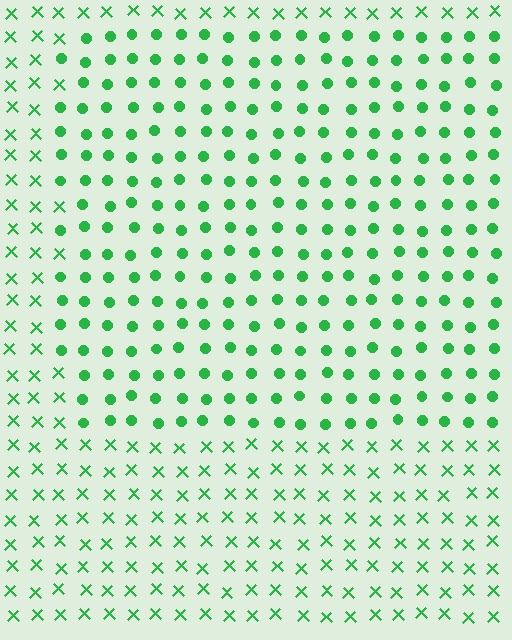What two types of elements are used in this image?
The image uses circles inside the rectangle region and X marks outside it.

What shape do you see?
I see a rectangle.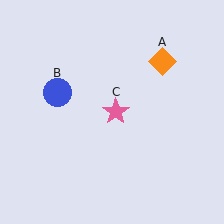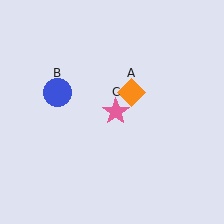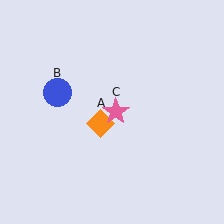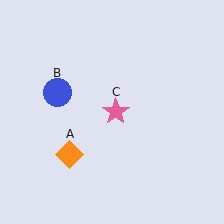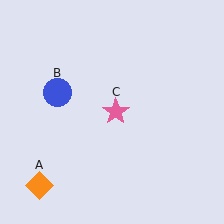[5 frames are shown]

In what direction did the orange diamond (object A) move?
The orange diamond (object A) moved down and to the left.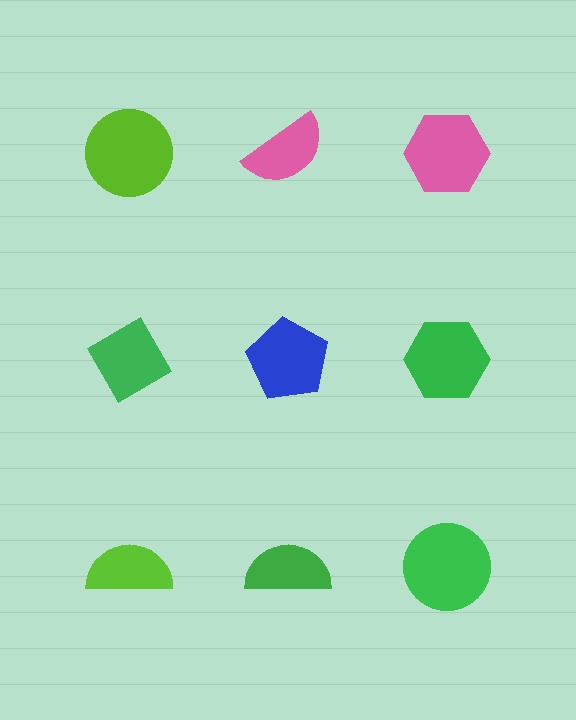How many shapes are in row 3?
3 shapes.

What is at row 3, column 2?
A green semicircle.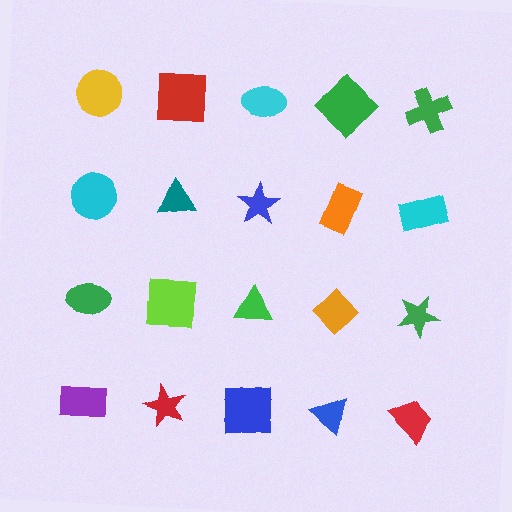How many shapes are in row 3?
5 shapes.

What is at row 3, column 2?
A lime square.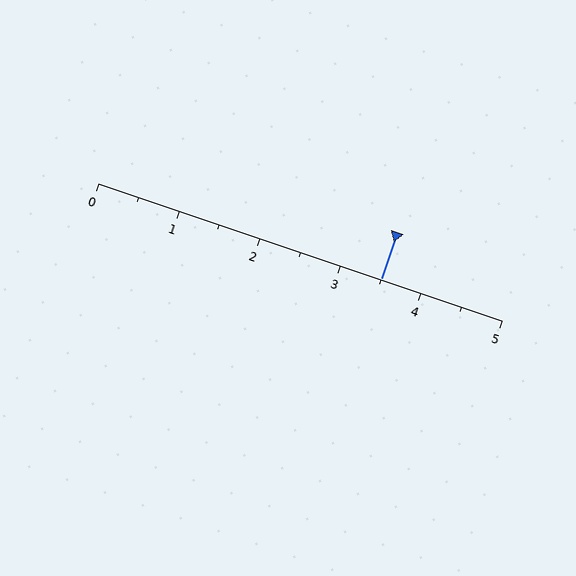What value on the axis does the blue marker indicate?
The marker indicates approximately 3.5.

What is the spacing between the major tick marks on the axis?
The major ticks are spaced 1 apart.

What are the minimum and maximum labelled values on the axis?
The axis runs from 0 to 5.